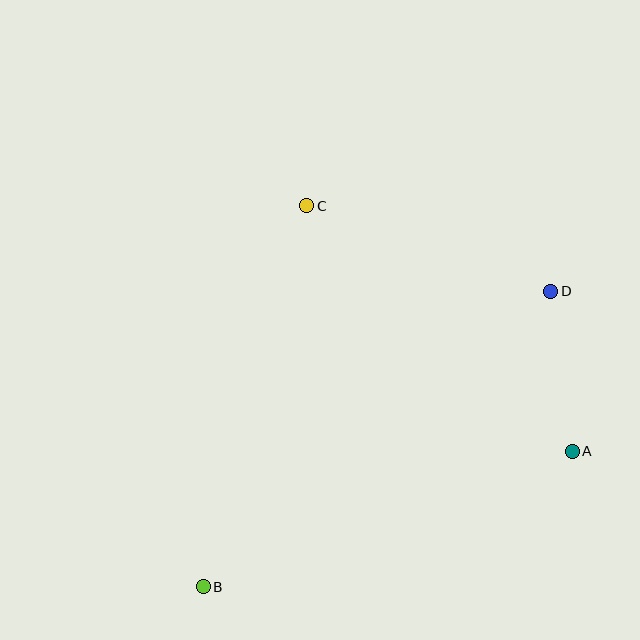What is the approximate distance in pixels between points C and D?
The distance between C and D is approximately 259 pixels.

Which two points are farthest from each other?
Points B and D are farthest from each other.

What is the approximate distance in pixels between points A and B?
The distance between A and B is approximately 393 pixels.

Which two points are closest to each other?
Points A and D are closest to each other.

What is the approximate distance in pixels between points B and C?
The distance between B and C is approximately 395 pixels.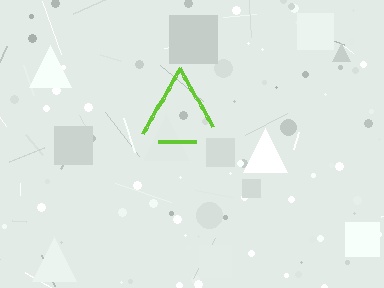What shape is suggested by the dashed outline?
The dashed outline suggests a triangle.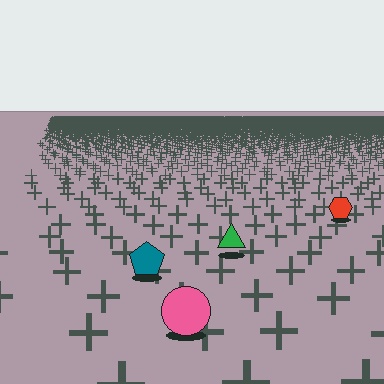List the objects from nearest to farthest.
From nearest to farthest: the pink circle, the teal pentagon, the green triangle, the red hexagon.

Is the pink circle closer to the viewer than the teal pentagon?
Yes. The pink circle is closer — you can tell from the texture gradient: the ground texture is coarser near it.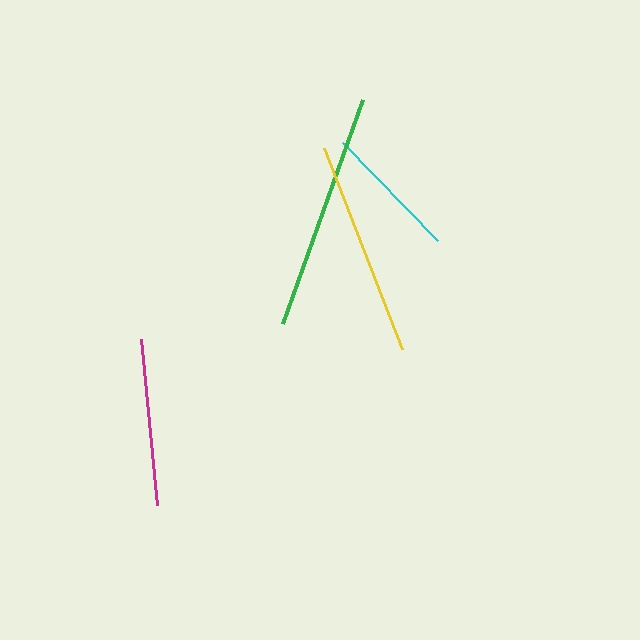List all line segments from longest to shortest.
From longest to shortest: green, yellow, magenta, cyan.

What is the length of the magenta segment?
The magenta segment is approximately 166 pixels long.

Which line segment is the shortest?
The cyan line is the shortest at approximately 136 pixels.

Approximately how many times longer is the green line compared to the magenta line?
The green line is approximately 1.4 times the length of the magenta line.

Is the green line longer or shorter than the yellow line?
The green line is longer than the yellow line.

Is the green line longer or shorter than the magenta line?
The green line is longer than the magenta line.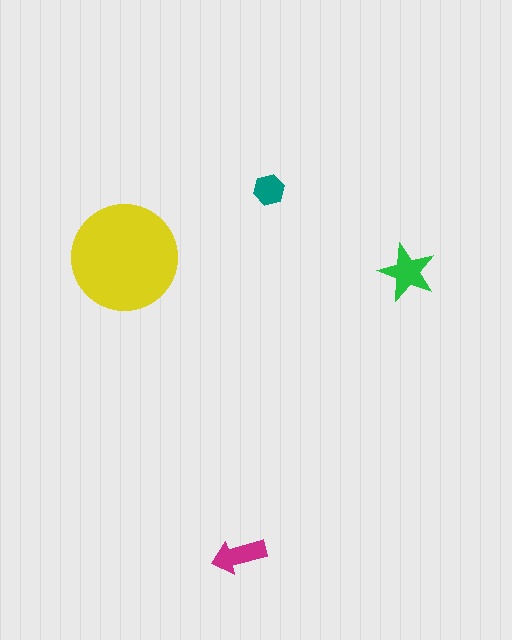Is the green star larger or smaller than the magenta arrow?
Larger.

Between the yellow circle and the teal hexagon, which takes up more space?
The yellow circle.